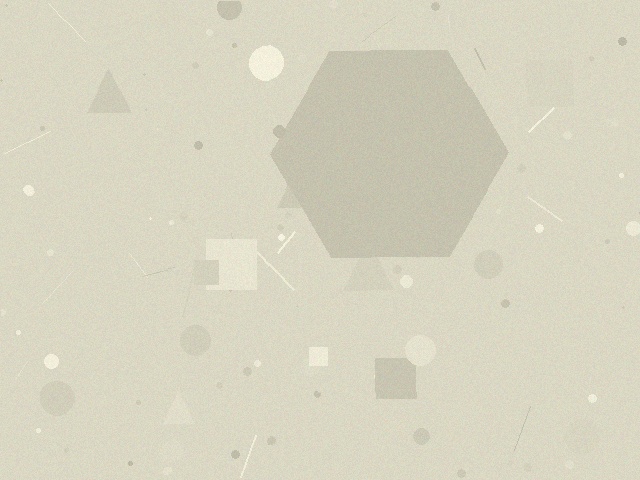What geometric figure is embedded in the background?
A hexagon is embedded in the background.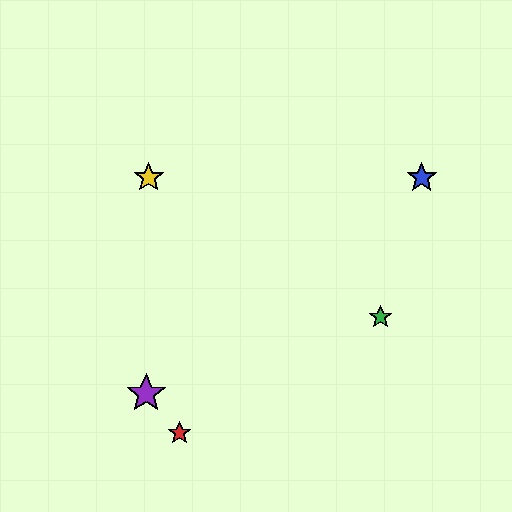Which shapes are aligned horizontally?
The blue star, the yellow star are aligned horizontally.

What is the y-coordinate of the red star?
The red star is at y≈433.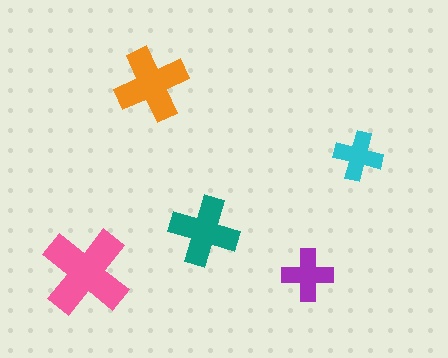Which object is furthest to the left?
The pink cross is leftmost.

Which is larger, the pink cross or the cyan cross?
The pink one.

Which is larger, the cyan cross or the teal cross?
The teal one.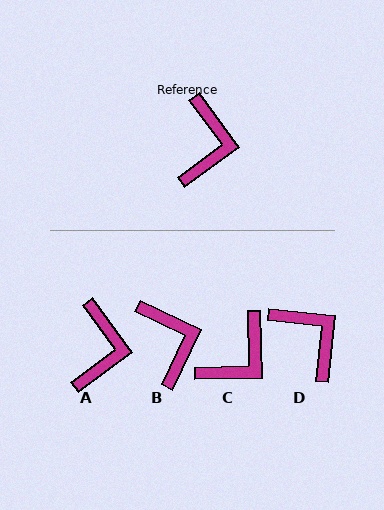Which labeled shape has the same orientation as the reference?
A.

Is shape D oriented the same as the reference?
No, it is off by about 48 degrees.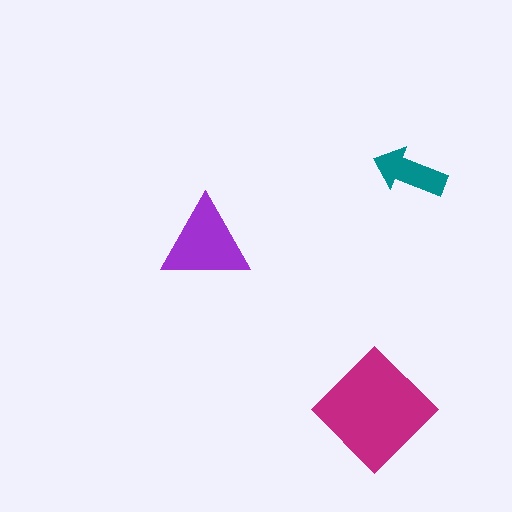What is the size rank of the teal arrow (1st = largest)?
3rd.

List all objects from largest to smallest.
The magenta diamond, the purple triangle, the teal arrow.